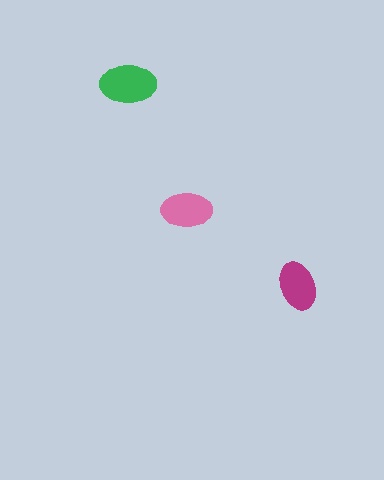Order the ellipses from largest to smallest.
the green one, the pink one, the magenta one.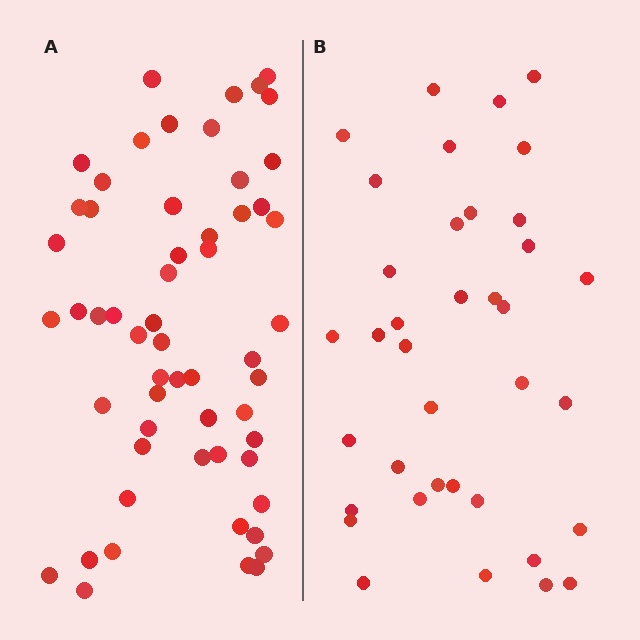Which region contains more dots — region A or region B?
Region A (the left region) has more dots.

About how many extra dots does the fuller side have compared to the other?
Region A has approximately 20 more dots than region B.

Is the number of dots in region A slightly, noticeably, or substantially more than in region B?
Region A has substantially more. The ratio is roughly 1.5 to 1.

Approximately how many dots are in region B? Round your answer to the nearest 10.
About 40 dots. (The exact count is 37, which rounds to 40.)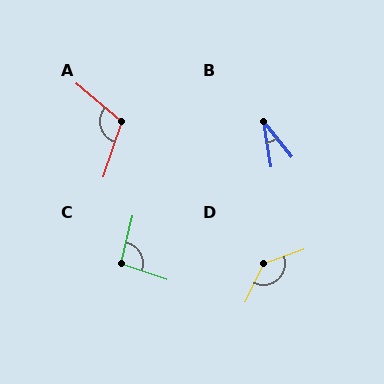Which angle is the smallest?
B, at approximately 30 degrees.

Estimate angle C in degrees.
Approximately 95 degrees.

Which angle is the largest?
D, at approximately 136 degrees.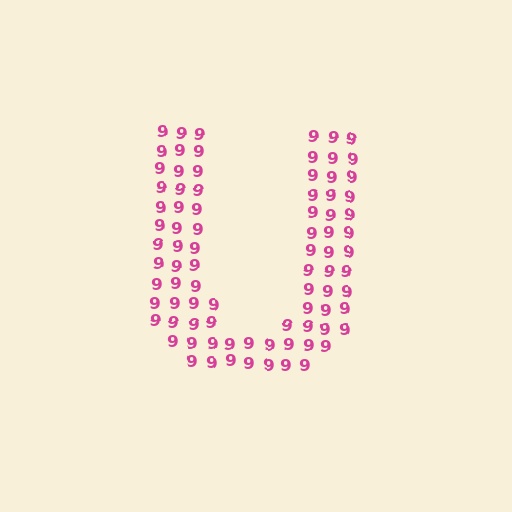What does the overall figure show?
The overall figure shows the letter U.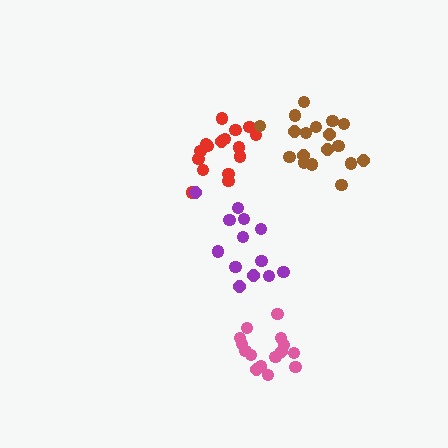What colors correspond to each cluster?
The clusters are colored: red, purple, pink, brown.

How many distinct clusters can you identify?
There are 4 distinct clusters.